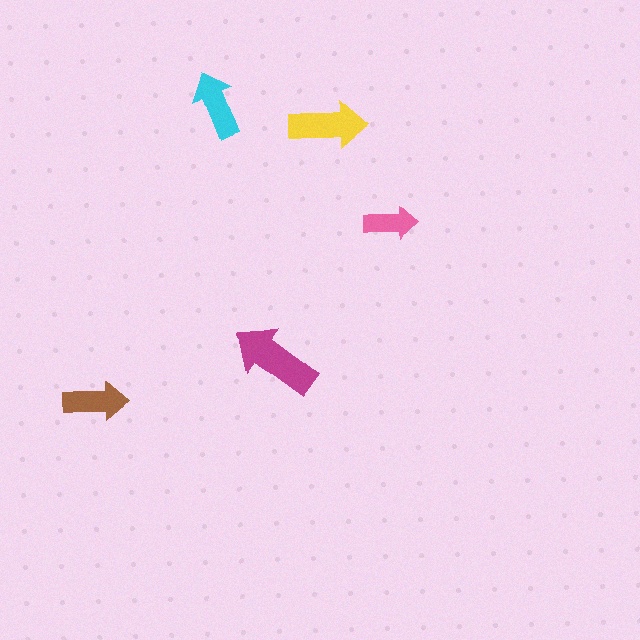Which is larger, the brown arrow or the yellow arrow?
The yellow one.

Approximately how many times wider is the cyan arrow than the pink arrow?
About 1.5 times wider.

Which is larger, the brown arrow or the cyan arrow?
The cyan one.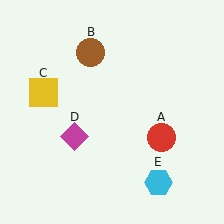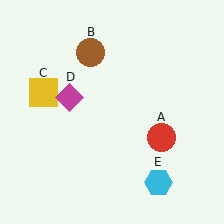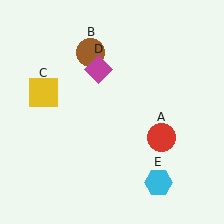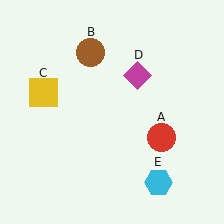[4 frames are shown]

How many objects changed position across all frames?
1 object changed position: magenta diamond (object D).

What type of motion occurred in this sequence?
The magenta diamond (object D) rotated clockwise around the center of the scene.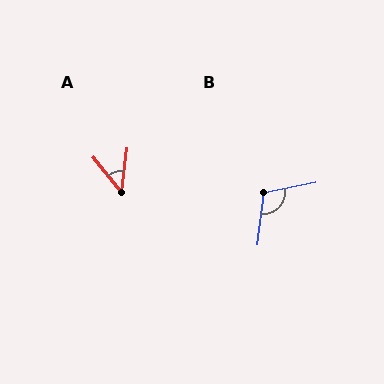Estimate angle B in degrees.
Approximately 108 degrees.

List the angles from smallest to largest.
A (46°), B (108°).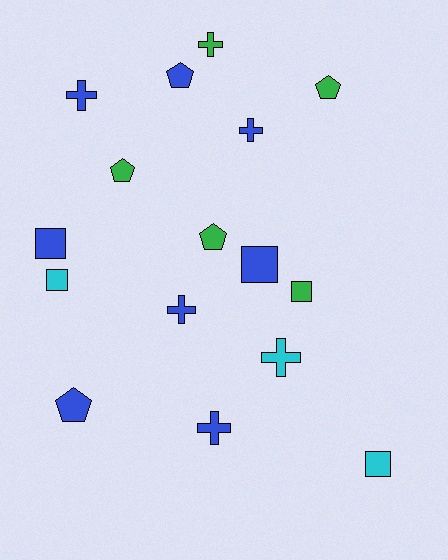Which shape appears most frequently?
Cross, with 6 objects.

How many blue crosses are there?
There are 4 blue crosses.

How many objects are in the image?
There are 16 objects.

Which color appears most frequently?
Blue, with 8 objects.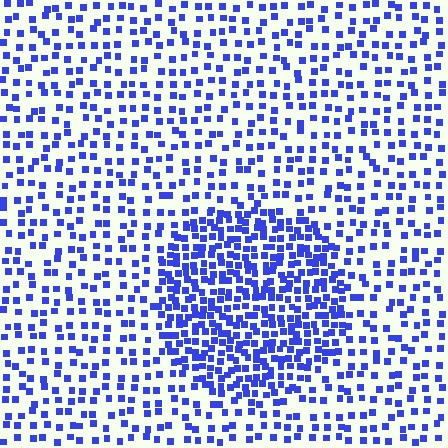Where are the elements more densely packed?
The elements are more densely packed inside the circle boundary.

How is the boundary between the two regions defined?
The boundary is defined by a change in element density (approximately 2.2x ratio). All elements are the same color, size, and shape.